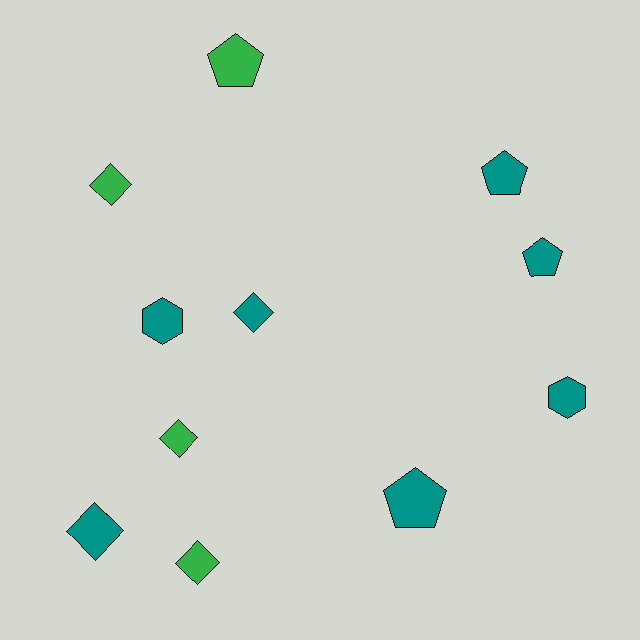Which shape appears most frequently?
Diamond, with 5 objects.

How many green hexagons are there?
There are no green hexagons.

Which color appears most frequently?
Teal, with 7 objects.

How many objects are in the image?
There are 11 objects.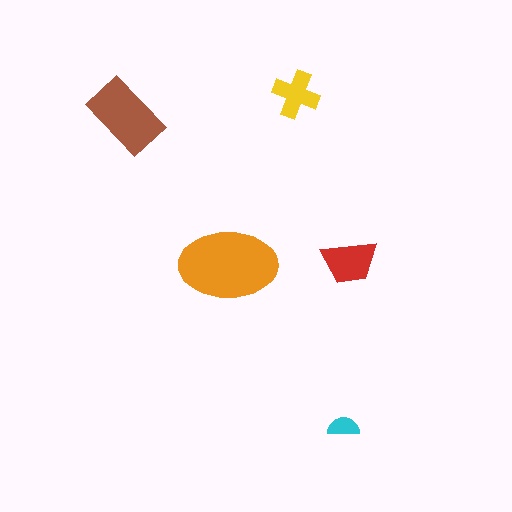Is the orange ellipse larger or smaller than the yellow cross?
Larger.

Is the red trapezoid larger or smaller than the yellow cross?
Larger.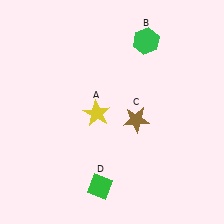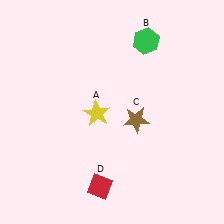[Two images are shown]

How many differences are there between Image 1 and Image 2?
There is 1 difference between the two images.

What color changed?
The diamond (D) changed from green in Image 1 to red in Image 2.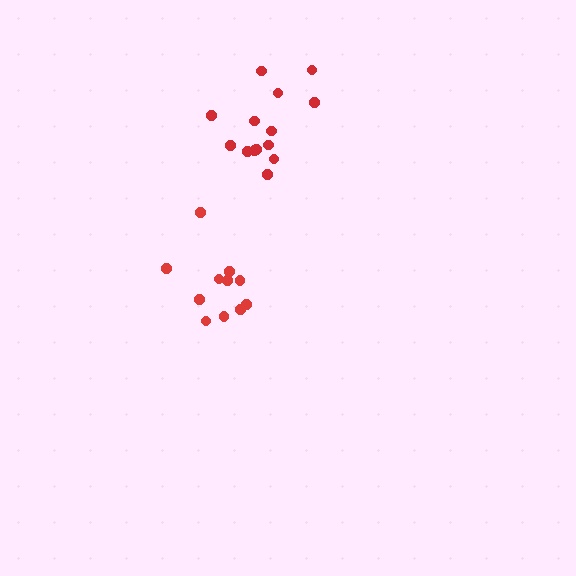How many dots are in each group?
Group 1: 14 dots, Group 2: 11 dots (25 total).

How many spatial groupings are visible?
There are 2 spatial groupings.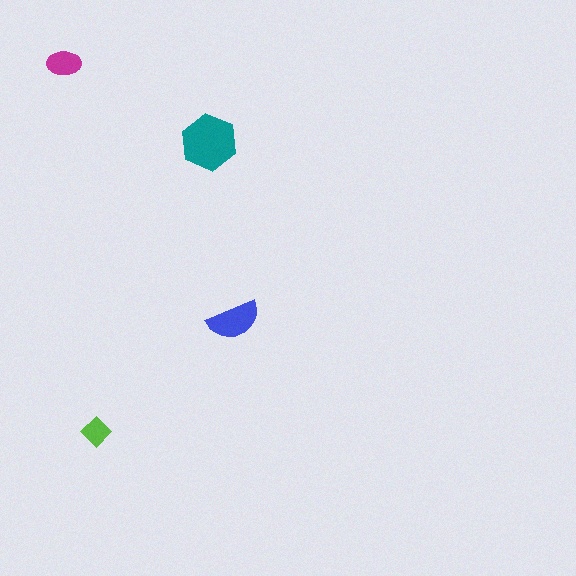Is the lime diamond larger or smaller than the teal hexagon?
Smaller.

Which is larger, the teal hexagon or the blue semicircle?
The teal hexagon.